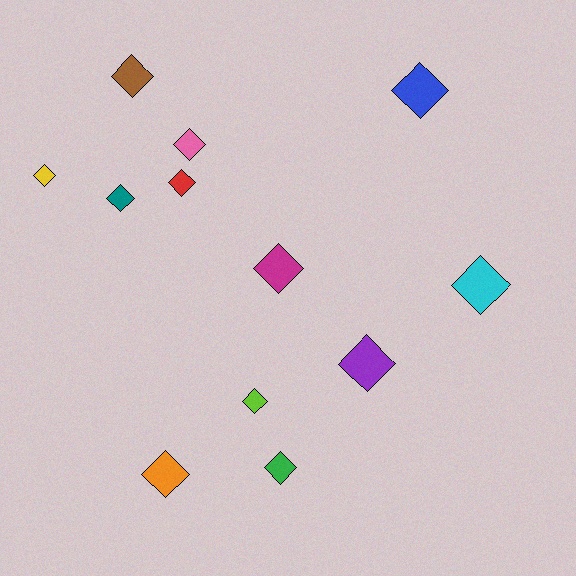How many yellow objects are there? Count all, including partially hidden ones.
There is 1 yellow object.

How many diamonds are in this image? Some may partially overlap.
There are 12 diamonds.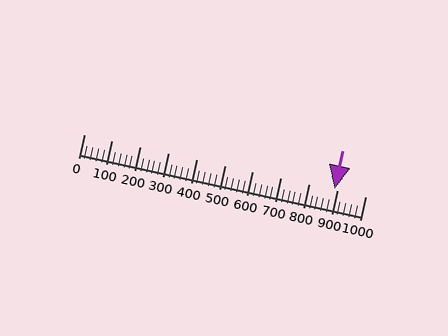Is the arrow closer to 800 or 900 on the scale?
The arrow is closer to 900.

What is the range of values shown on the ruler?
The ruler shows values from 0 to 1000.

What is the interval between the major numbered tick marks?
The major tick marks are spaced 100 units apart.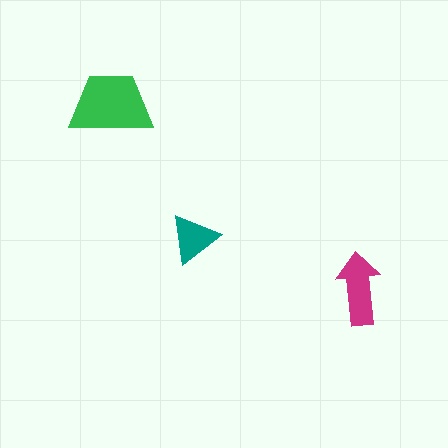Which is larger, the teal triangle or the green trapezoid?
The green trapezoid.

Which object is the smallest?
The teal triangle.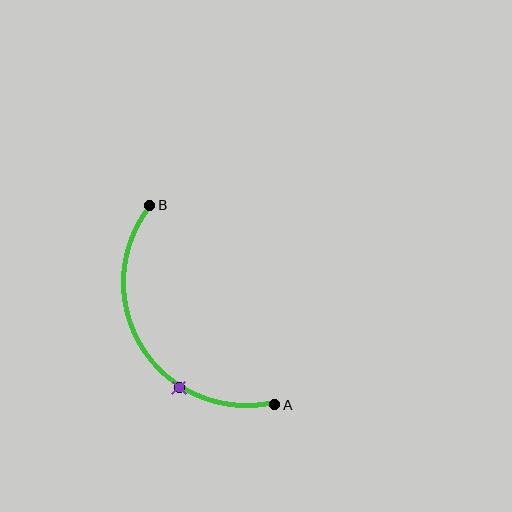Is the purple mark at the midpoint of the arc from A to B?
No. The purple mark lies on the arc but is closer to endpoint A. The arc midpoint would be at the point on the curve equidistant along the arc from both A and B.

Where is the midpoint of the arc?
The arc midpoint is the point on the curve farthest from the straight line joining A and B. It sits to the left of that line.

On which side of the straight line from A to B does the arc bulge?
The arc bulges to the left of the straight line connecting A and B.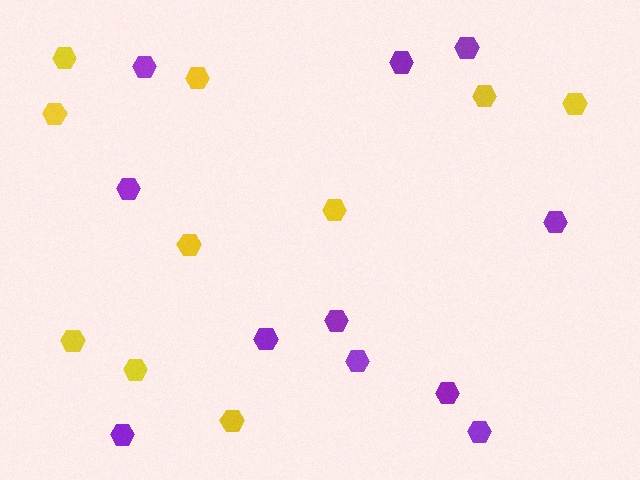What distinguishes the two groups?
There are 2 groups: one group of yellow hexagons (10) and one group of purple hexagons (11).